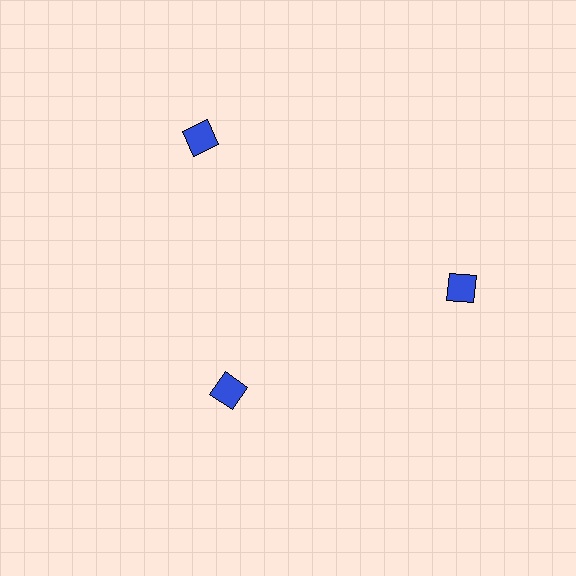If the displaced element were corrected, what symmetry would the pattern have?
It would have 3-fold rotational symmetry — the pattern would map onto itself every 120 degrees.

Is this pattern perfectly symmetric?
No. The 3 blue diamonds are arranged in a ring, but one element near the 7 o'clock position is pulled inward toward the center, breaking the 3-fold rotational symmetry.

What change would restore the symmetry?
The symmetry would be restored by moving it outward, back onto the ring so that all 3 diamonds sit at equal angles and equal distance from the center.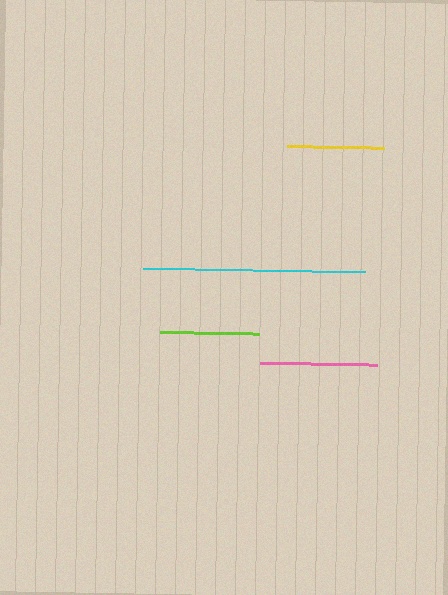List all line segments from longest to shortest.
From longest to shortest: cyan, pink, lime, yellow.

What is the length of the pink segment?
The pink segment is approximately 117 pixels long.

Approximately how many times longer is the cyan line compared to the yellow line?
The cyan line is approximately 2.3 times the length of the yellow line.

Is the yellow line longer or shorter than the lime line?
The lime line is longer than the yellow line.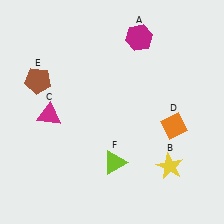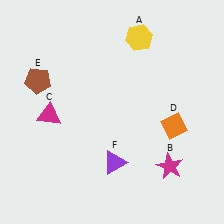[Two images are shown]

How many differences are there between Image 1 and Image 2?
There are 3 differences between the two images.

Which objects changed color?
A changed from magenta to yellow. B changed from yellow to magenta. F changed from lime to purple.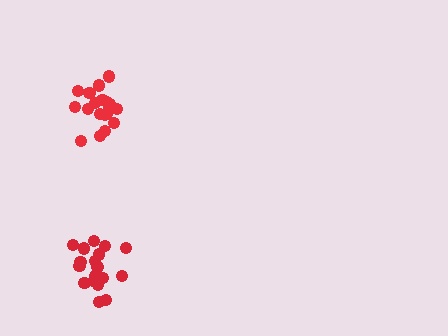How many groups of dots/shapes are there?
There are 2 groups.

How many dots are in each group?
Group 1: 18 dots, Group 2: 19 dots (37 total).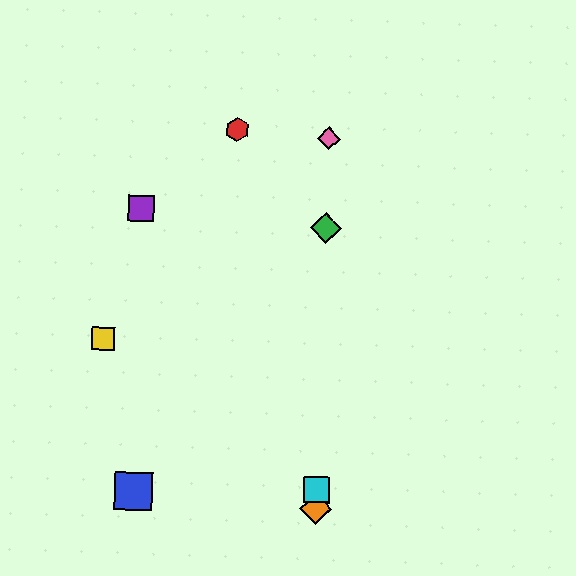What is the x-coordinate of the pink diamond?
The pink diamond is at x≈329.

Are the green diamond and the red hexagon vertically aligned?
No, the green diamond is at x≈326 and the red hexagon is at x≈237.